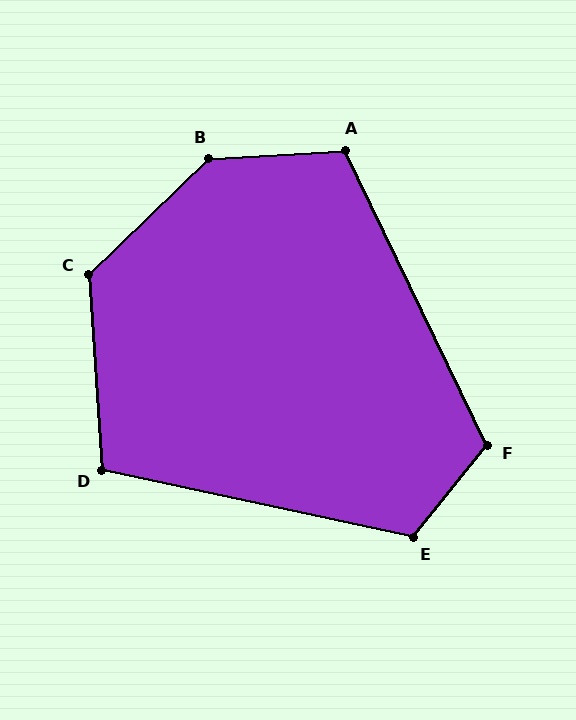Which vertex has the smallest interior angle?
D, at approximately 106 degrees.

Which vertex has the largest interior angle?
B, at approximately 139 degrees.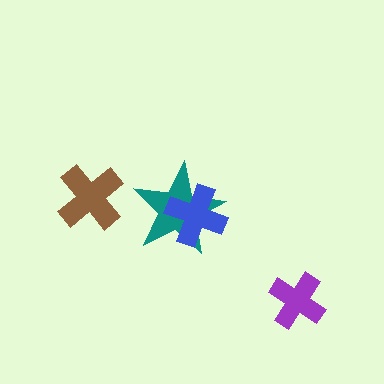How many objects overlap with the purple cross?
0 objects overlap with the purple cross.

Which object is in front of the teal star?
The blue cross is in front of the teal star.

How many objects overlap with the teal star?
1 object overlaps with the teal star.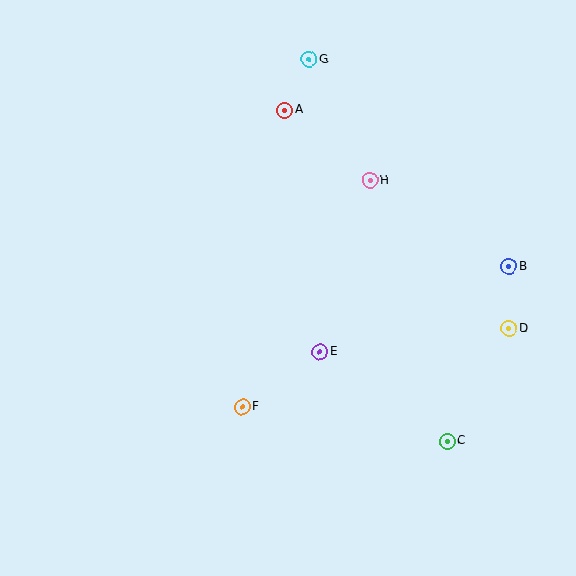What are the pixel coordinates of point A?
Point A is at (285, 110).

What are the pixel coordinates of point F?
Point F is at (242, 406).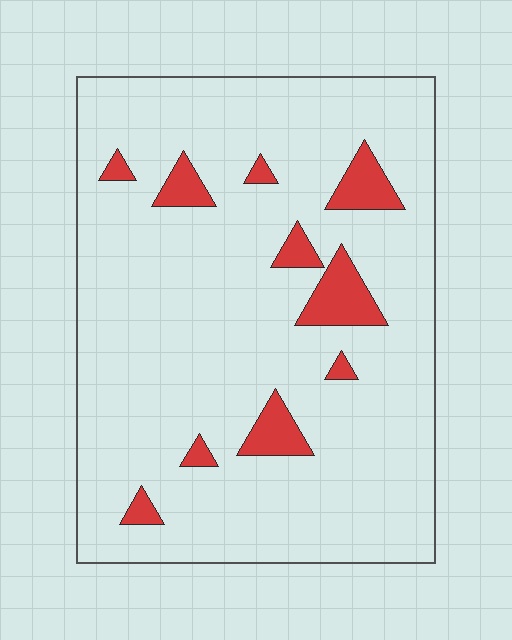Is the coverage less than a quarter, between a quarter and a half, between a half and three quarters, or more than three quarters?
Less than a quarter.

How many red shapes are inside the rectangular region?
10.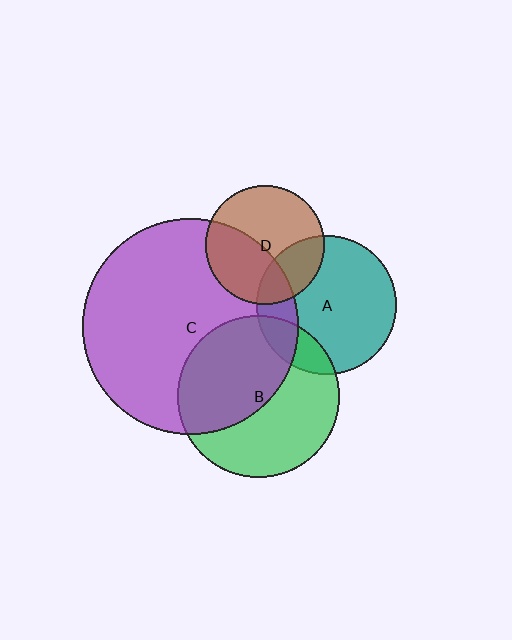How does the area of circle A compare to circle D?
Approximately 1.4 times.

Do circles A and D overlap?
Yes.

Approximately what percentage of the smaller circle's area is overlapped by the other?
Approximately 25%.